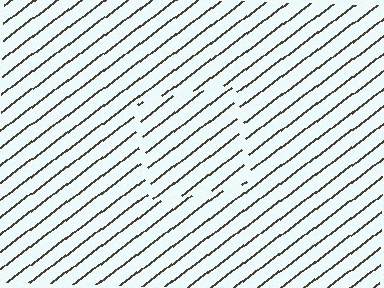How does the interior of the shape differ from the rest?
The interior of the shape contains the same grating, shifted by half a period — the contour is defined by the phase discontinuity where line-ends from the inner and outer gratings abut.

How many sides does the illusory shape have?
4 sides — the line-ends trace a square.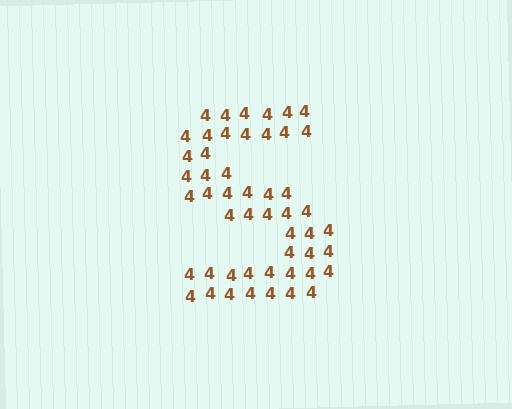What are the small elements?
The small elements are digit 4's.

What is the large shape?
The large shape is the letter S.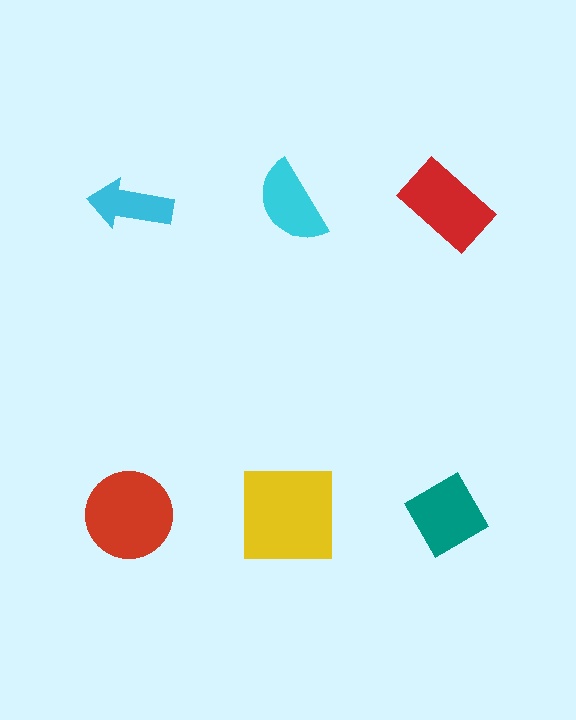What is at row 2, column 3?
A teal diamond.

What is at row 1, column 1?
A cyan arrow.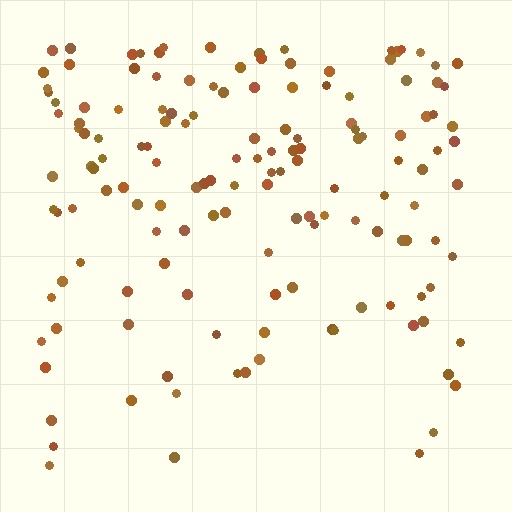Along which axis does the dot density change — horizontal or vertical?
Vertical.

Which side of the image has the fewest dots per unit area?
The bottom.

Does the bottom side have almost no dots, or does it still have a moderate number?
Still a moderate number, just noticeably fewer than the top.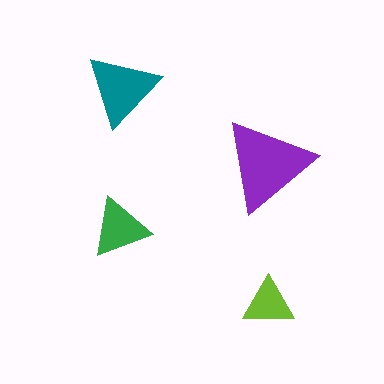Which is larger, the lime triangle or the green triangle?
The green one.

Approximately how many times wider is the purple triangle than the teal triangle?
About 1.5 times wider.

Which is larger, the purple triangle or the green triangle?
The purple one.